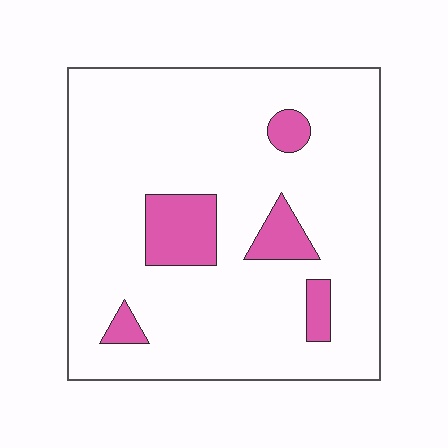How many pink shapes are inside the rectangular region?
5.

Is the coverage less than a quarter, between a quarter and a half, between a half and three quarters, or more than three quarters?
Less than a quarter.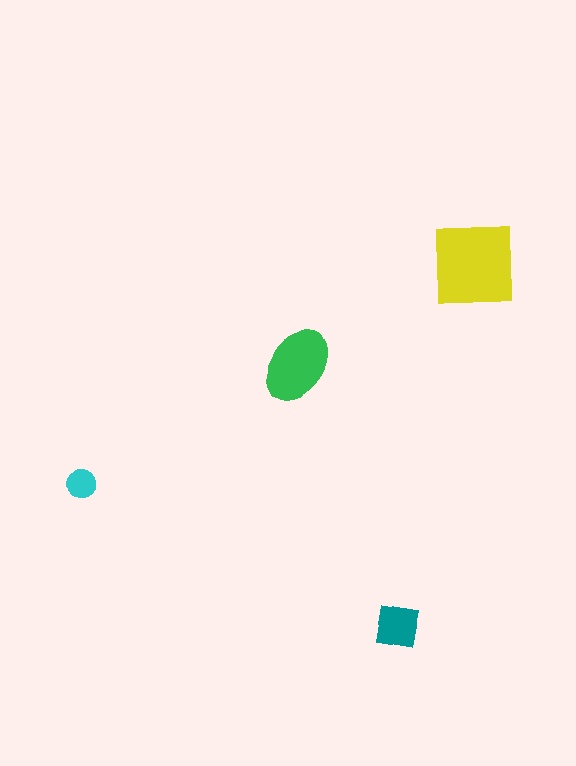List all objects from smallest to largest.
The cyan circle, the teal square, the green ellipse, the yellow square.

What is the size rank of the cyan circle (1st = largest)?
4th.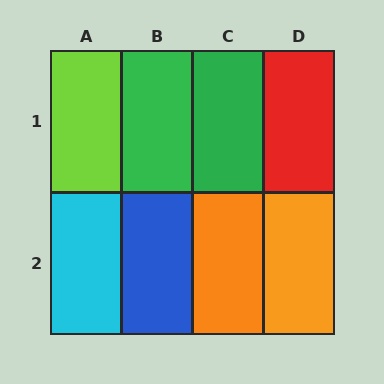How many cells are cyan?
1 cell is cyan.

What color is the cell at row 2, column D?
Orange.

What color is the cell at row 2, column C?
Orange.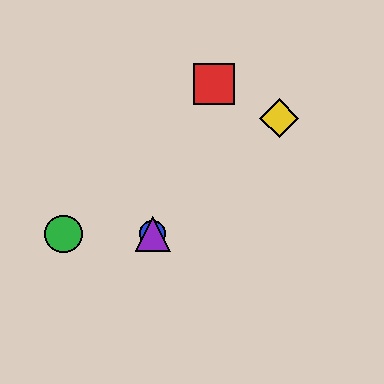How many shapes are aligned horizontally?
3 shapes (the blue circle, the green circle, the purple triangle) are aligned horizontally.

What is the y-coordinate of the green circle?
The green circle is at y≈234.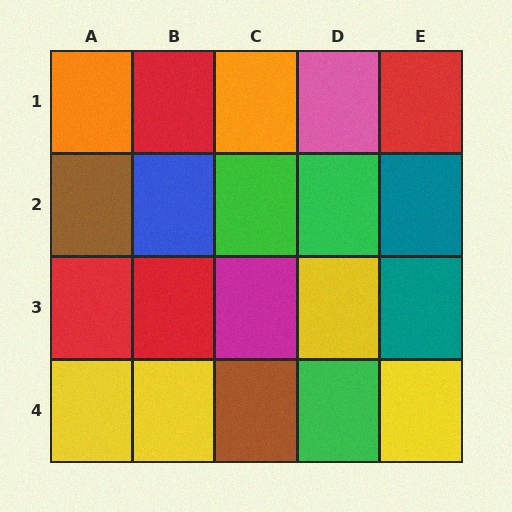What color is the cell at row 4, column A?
Yellow.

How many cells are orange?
2 cells are orange.